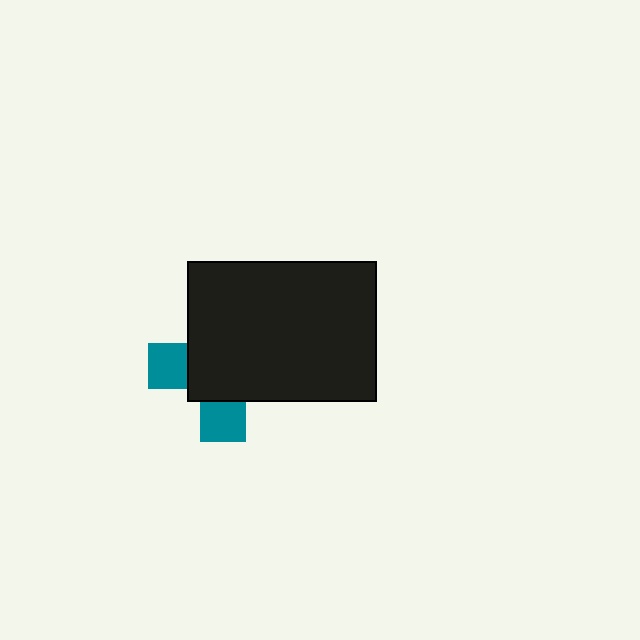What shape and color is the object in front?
The object in front is a black rectangle.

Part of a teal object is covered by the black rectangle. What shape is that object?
It is a cross.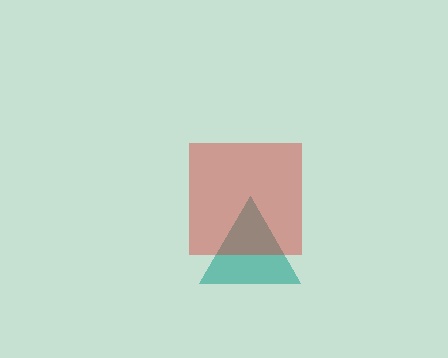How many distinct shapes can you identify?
There are 2 distinct shapes: a teal triangle, a red square.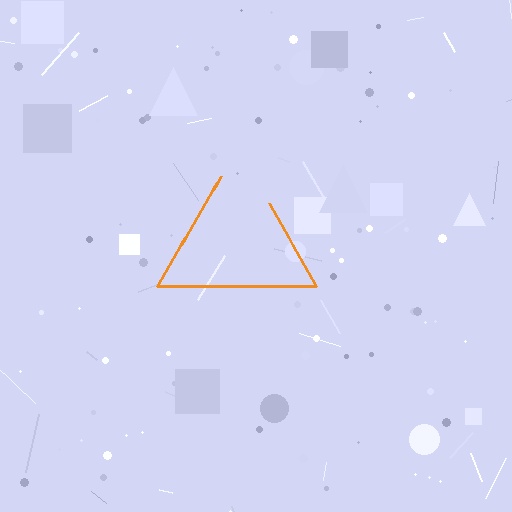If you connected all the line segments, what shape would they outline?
They would outline a triangle.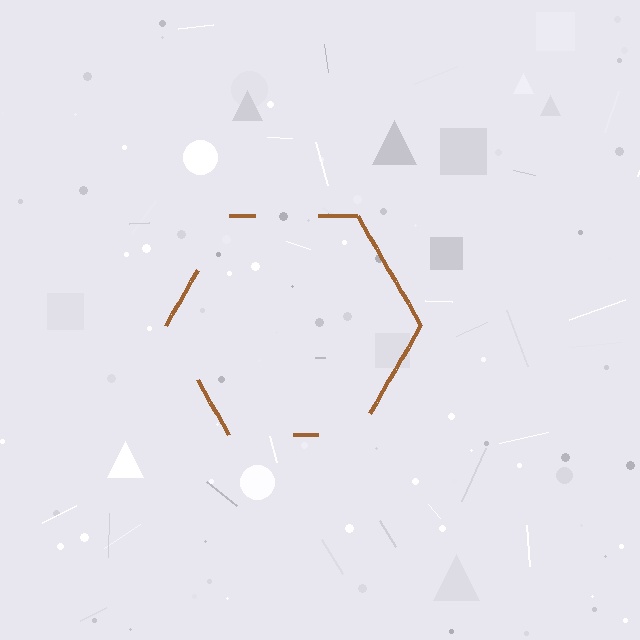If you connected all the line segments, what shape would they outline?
They would outline a hexagon.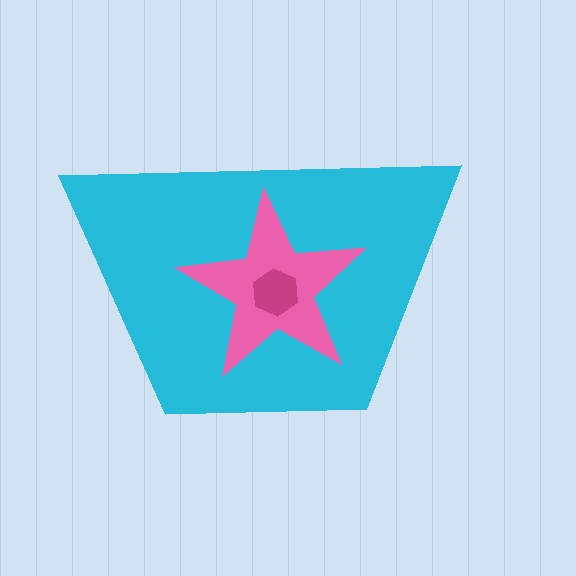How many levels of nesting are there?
3.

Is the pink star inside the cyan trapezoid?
Yes.